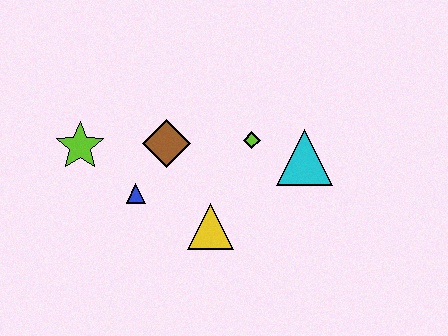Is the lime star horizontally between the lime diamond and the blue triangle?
No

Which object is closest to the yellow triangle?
The blue triangle is closest to the yellow triangle.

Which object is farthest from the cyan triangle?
The lime star is farthest from the cyan triangle.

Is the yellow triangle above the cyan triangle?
No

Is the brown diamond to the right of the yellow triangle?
No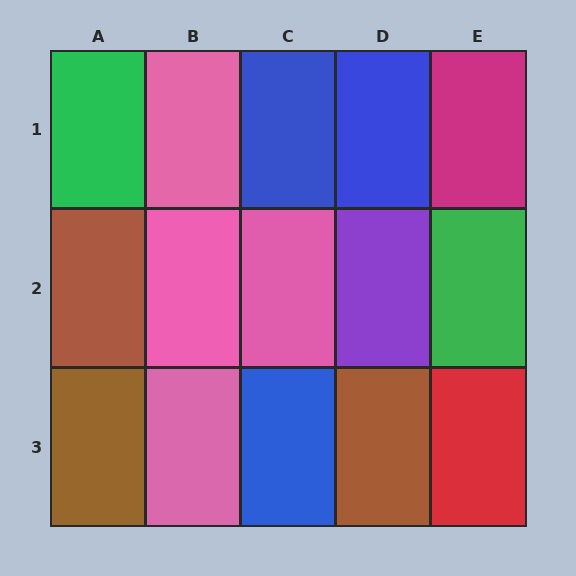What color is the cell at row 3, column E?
Red.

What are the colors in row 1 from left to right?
Green, pink, blue, blue, magenta.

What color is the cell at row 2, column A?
Brown.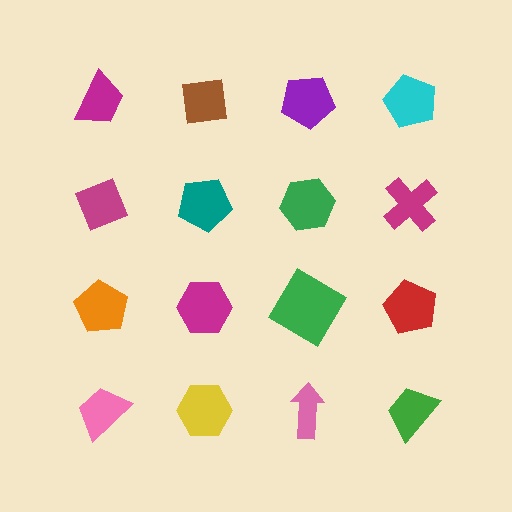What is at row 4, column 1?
A pink trapezoid.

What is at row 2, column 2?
A teal pentagon.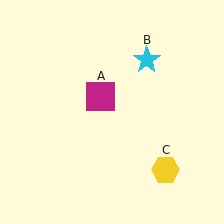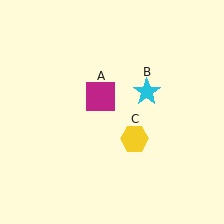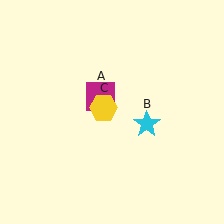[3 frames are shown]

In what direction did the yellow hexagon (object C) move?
The yellow hexagon (object C) moved up and to the left.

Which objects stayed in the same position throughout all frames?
Magenta square (object A) remained stationary.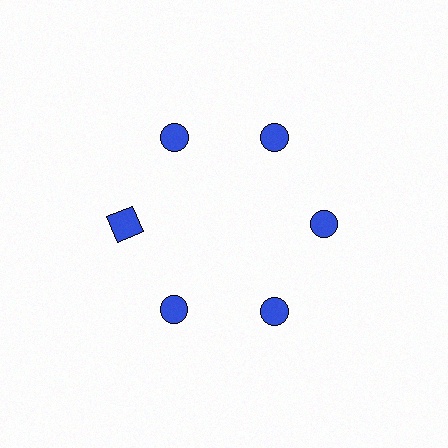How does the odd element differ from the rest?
It has a different shape: square instead of circle.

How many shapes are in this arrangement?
There are 6 shapes arranged in a ring pattern.